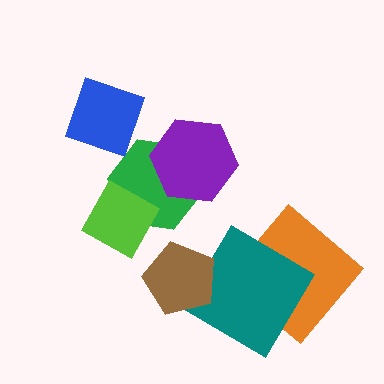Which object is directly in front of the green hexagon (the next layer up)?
The purple hexagon is directly in front of the green hexagon.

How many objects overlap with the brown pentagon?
1 object overlaps with the brown pentagon.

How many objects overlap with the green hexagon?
2 objects overlap with the green hexagon.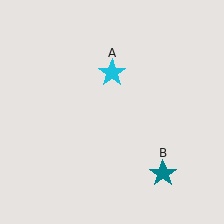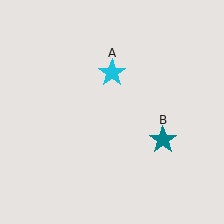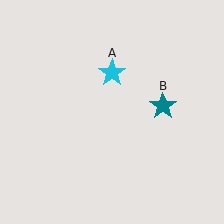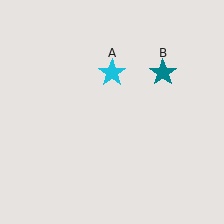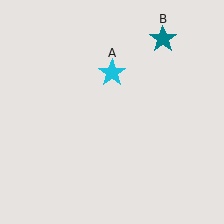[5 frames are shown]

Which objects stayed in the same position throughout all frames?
Cyan star (object A) remained stationary.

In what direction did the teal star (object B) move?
The teal star (object B) moved up.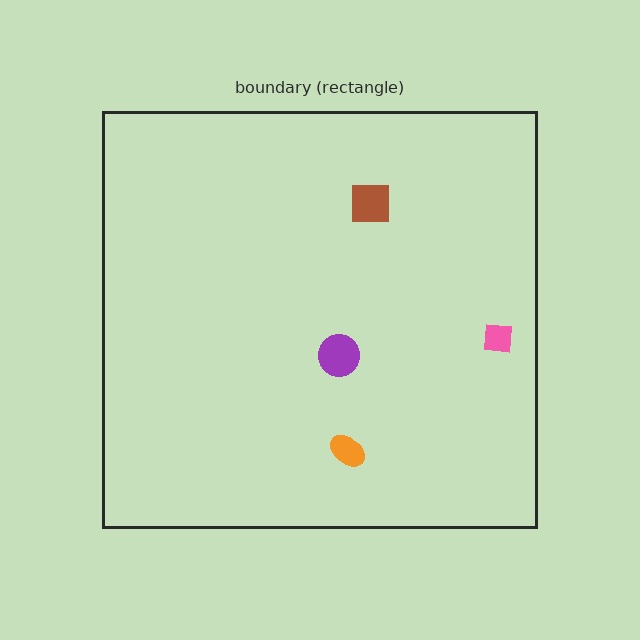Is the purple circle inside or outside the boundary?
Inside.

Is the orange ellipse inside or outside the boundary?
Inside.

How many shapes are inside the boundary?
4 inside, 0 outside.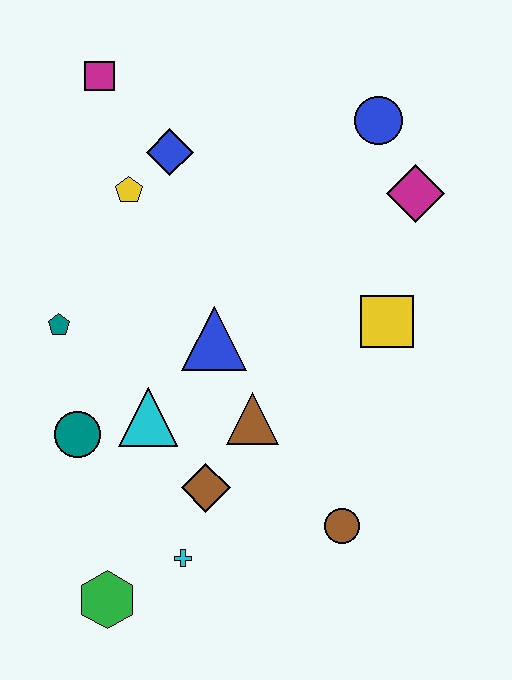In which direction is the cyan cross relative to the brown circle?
The cyan cross is to the left of the brown circle.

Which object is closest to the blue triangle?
The brown triangle is closest to the blue triangle.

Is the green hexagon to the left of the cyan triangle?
Yes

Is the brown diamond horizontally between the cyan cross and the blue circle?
Yes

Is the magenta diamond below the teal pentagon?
No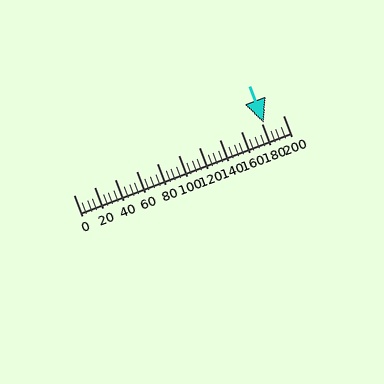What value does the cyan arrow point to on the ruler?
The cyan arrow points to approximately 182.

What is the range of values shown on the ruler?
The ruler shows values from 0 to 200.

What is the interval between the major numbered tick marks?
The major tick marks are spaced 20 units apart.